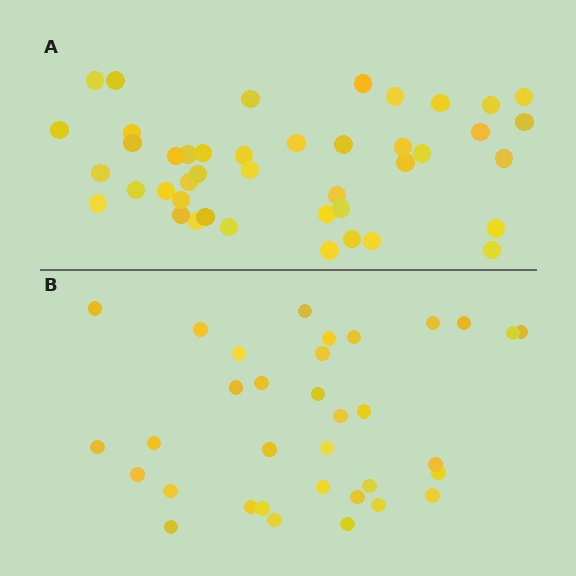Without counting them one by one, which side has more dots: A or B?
Region A (the top region) has more dots.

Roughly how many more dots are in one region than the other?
Region A has roughly 8 or so more dots than region B.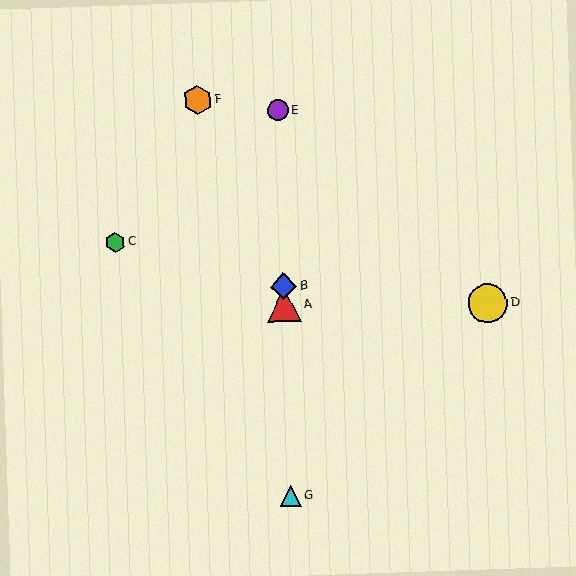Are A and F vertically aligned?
No, A is at x≈284 and F is at x≈197.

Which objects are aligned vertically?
Objects A, B, E, G are aligned vertically.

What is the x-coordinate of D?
Object D is at x≈488.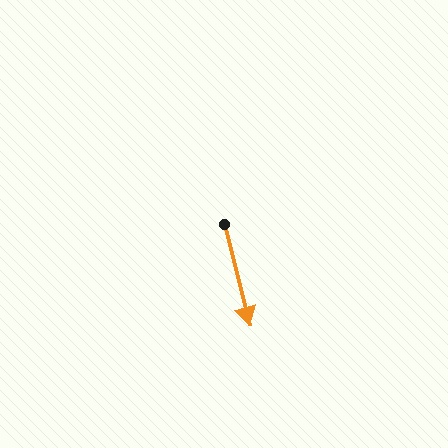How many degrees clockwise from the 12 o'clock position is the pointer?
Approximately 166 degrees.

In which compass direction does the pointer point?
South.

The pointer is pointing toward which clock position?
Roughly 6 o'clock.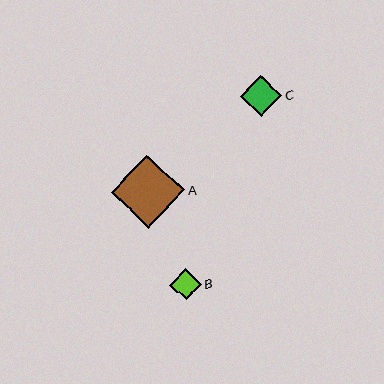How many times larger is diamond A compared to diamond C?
Diamond A is approximately 1.8 times the size of diamond C.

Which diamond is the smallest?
Diamond B is the smallest with a size of approximately 32 pixels.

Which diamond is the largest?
Diamond A is the largest with a size of approximately 73 pixels.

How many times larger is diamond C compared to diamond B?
Diamond C is approximately 1.3 times the size of diamond B.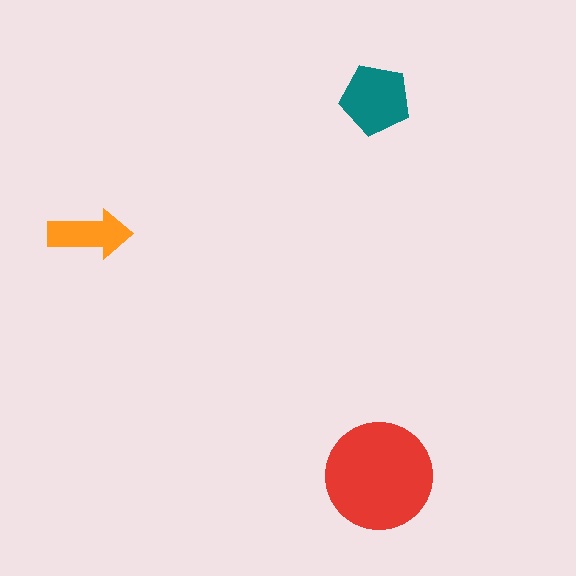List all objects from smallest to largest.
The orange arrow, the teal pentagon, the red circle.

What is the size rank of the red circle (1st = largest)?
1st.